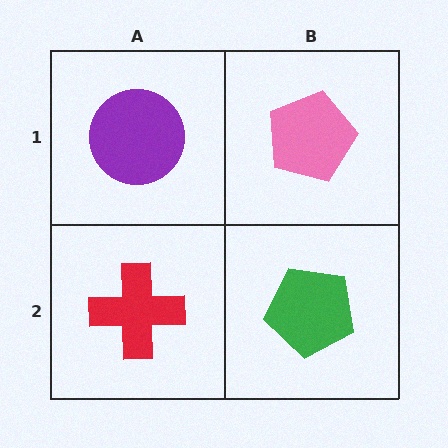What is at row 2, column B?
A green pentagon.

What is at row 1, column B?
A pink pentagon.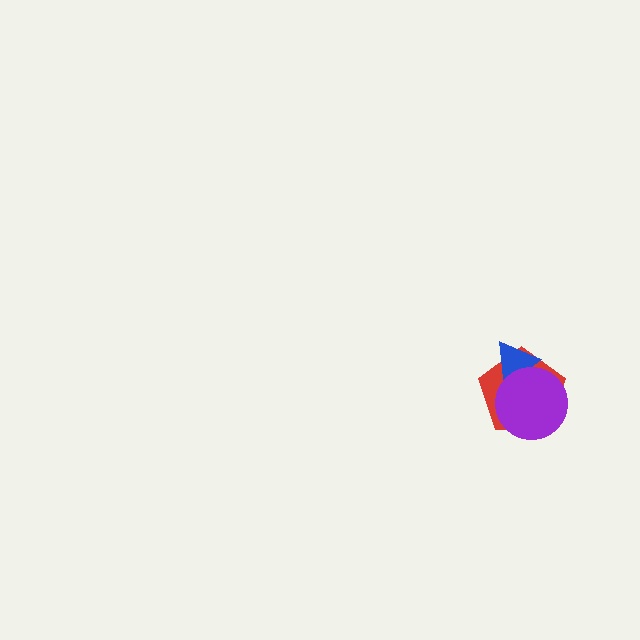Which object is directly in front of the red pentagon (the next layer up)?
The blue triangle is directly in front of the red pentagon.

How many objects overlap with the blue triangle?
2 objects overlap with the blue triangle.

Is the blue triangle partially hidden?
Yes, it is partially covered by another shape.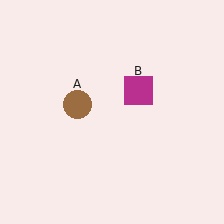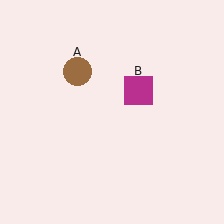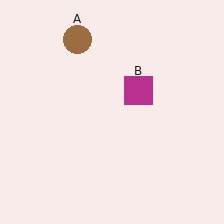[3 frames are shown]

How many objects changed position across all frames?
1 object changed position: brown circle (object A).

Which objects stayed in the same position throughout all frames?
Magenta square (object B) remained stationary.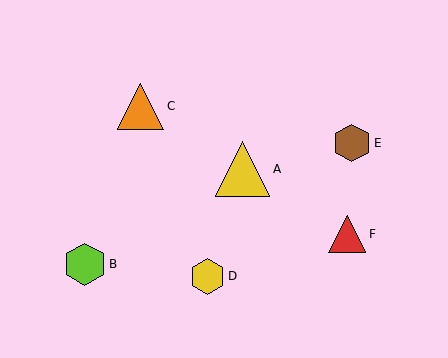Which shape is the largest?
The yellow triangle (labeled A) is the largest.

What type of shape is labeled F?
Shape F is a red triangle.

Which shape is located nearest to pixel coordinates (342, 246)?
The red triangle (labeled F) at (347, 234) is nearest to that location.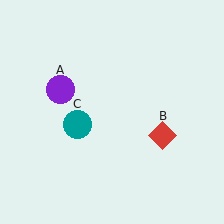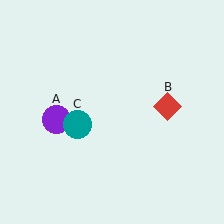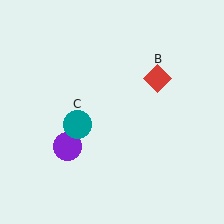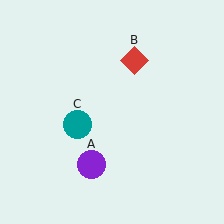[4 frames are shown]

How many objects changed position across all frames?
2 objects changed position: purple circle (object A), red diamond (object B).